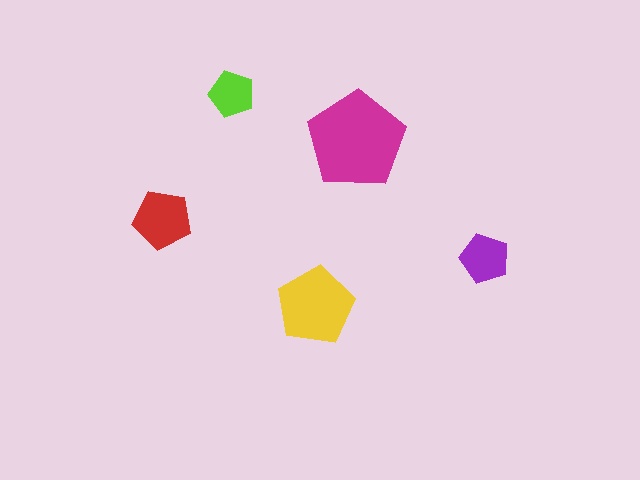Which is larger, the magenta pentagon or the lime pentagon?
The magenta one.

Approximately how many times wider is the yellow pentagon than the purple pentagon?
About 1.5 times wider.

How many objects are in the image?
There are 5 objects in the image.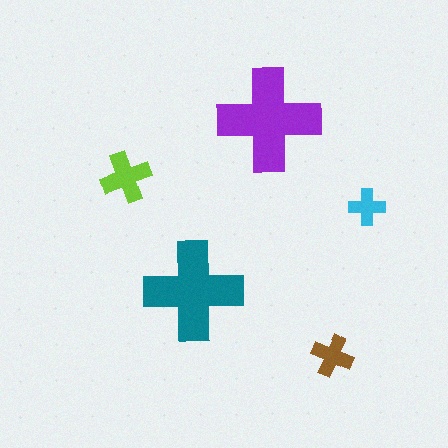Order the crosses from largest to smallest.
the purple one, the teal one, the lime one, the brown one, the cyan one.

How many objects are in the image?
There are 5 objects in the image.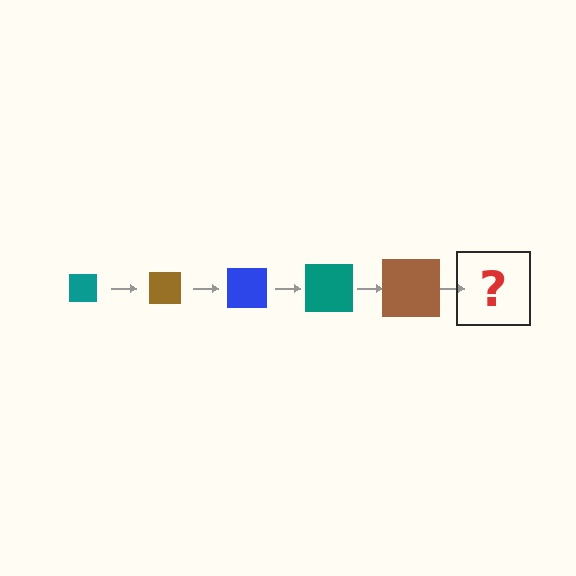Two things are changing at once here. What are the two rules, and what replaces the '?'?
The two rules are that the square grows larger each step and the color cycles through teal, brown, and blue. The '?' should be a blue square, larger than the previous one.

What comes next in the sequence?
The next element should be a blue square, larger than the previous one.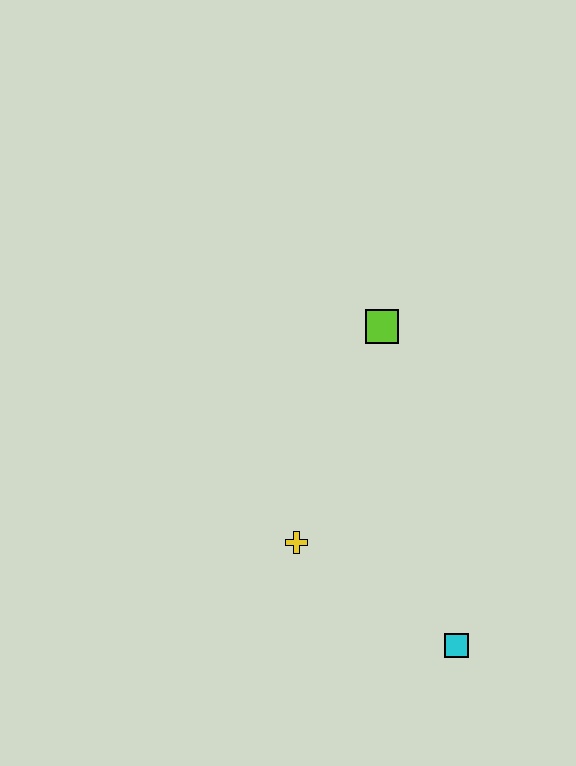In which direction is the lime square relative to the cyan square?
The lime square is above the cyan square.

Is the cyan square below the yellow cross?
Yes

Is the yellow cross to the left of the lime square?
Yes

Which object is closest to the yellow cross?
The cyan square is closest to the yellow cross.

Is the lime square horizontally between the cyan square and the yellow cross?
Yes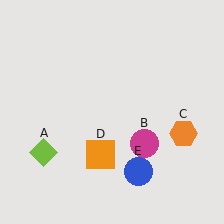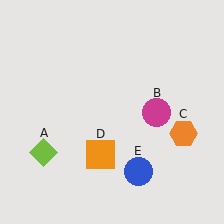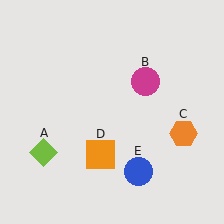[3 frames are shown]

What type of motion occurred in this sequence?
The magenta circle (object B) rotated counterclockwise around the center of the scene.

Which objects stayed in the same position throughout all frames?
Lime diamond (object A) and orange hexagon (object C) and orange square (object D) and blue circle (object E) remained stationary.